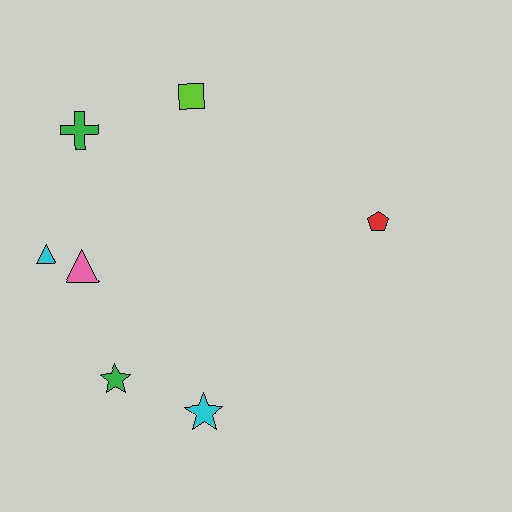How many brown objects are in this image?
There are no brown objects.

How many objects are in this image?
There are 7 objects.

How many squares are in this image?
There is 1 square.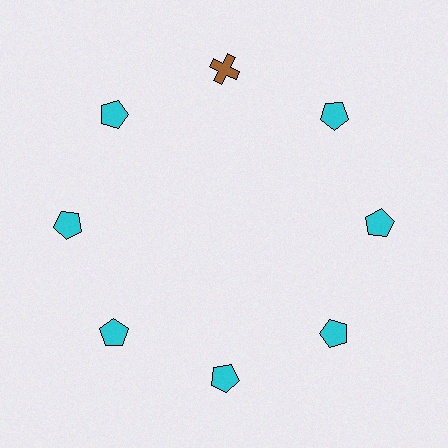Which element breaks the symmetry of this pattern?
The brown cross at roughly the 12 o'clock position breaks the symmetry. All other shapes are cyan pentagons.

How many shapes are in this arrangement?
There are 8 shapes arranged in a ring pattern.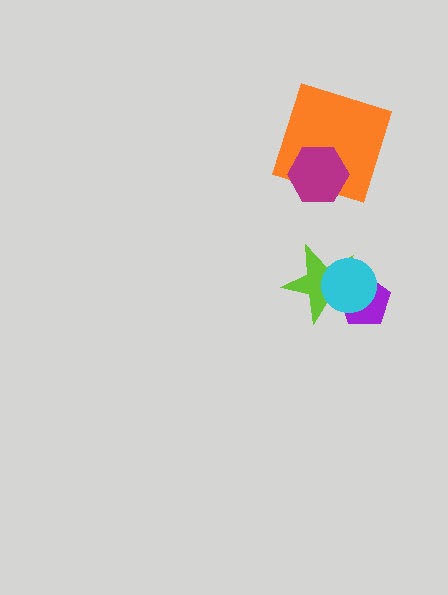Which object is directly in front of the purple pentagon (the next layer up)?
The lime star is directly in front of the purple pentagon.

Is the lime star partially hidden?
Yes, it is partially covered by another shape.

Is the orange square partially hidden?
Yes, it is partially covered by another shape.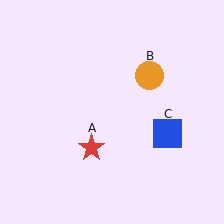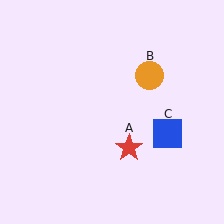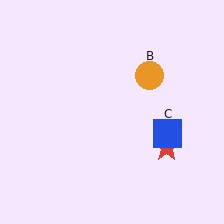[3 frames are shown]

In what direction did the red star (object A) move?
The red star (object A) moved right.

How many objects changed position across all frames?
1 object changed position: red star (object A).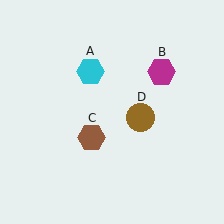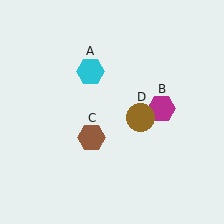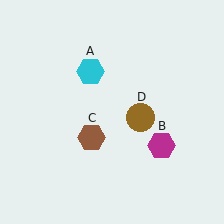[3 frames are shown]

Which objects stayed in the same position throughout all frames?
Cyan hexagon (object A) and brown hexagon (object C) and brown circle (object D) remained stationary.